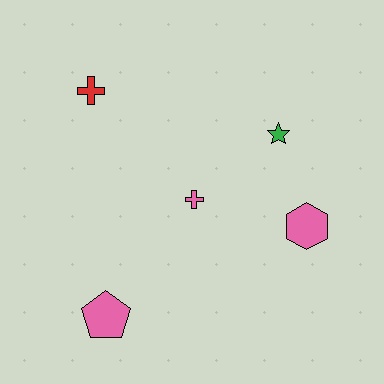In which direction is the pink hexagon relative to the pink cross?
The pink hexagon is to the right of the pink cross.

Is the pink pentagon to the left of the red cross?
No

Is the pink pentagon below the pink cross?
Yes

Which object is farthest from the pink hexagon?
The red cross is farthest from the pink hexagon.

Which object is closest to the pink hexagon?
The green star is closest to the pink hexagon.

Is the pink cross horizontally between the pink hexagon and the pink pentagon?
Yes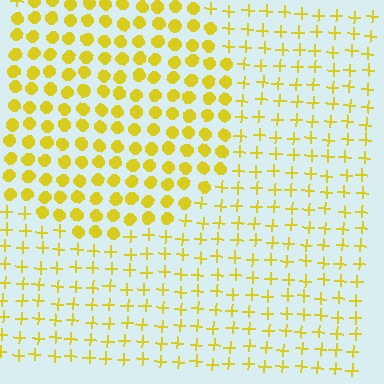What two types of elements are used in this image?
The image uses circles inside the circle region and plus signs outside it.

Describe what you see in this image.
The image is filled with small yellow elements arranged in a uniform grid. A circle-shaped region contains circles, while the surrounding area contains plus signs. The boundary is defined purely by the change in element shape.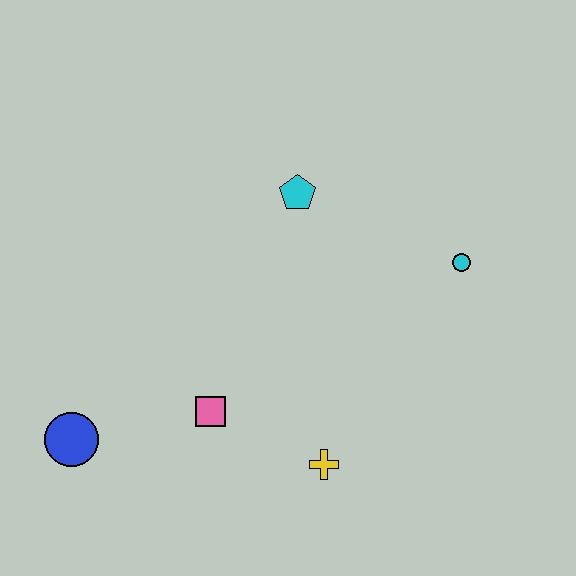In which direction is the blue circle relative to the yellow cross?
The blue circle is to the left of the yellow cross.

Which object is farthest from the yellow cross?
The cyan pentagon is farthest from the yellow cross.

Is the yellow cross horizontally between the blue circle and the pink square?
No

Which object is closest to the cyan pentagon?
The cyan circle is closest to the cyan pentagon.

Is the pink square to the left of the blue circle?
No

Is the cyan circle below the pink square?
No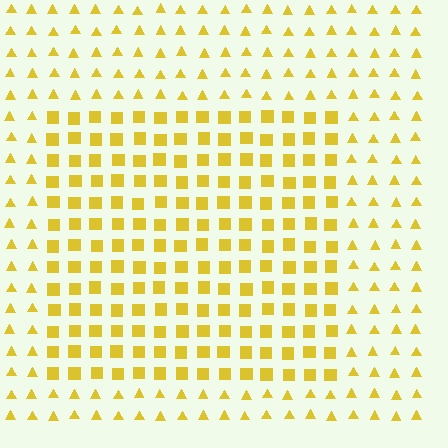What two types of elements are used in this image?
The image uses squares inside the rectangle region and triangles outside it.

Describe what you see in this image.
The image is filled with small yellow elements arranged in a uniform grid. A rectangle-shaped region contains squares, while the surrounding area contains triangles. The boundary is defined purely by the change in element shape.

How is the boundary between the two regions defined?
The boundary is defined by a change in element shape: squares inside vs. triangles outside. All elements share the same color and spacing.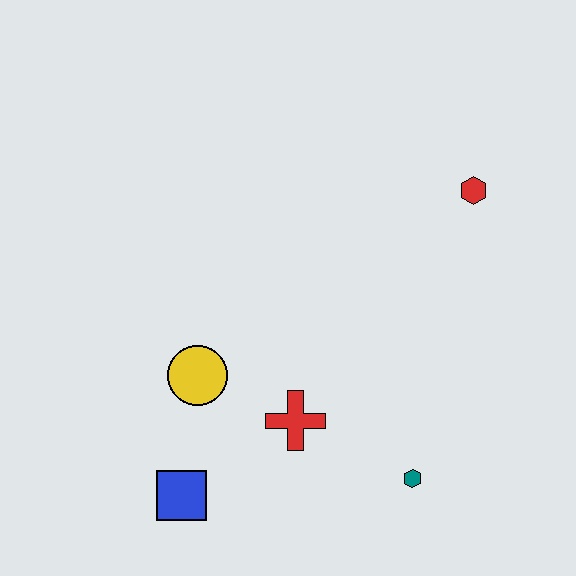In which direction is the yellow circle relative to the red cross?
The yellow circle is to the left of the red cross.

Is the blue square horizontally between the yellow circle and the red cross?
No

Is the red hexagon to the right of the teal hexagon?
Yes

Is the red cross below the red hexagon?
Yes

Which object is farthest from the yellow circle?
The red hexagon is farthest from the yellow circle.